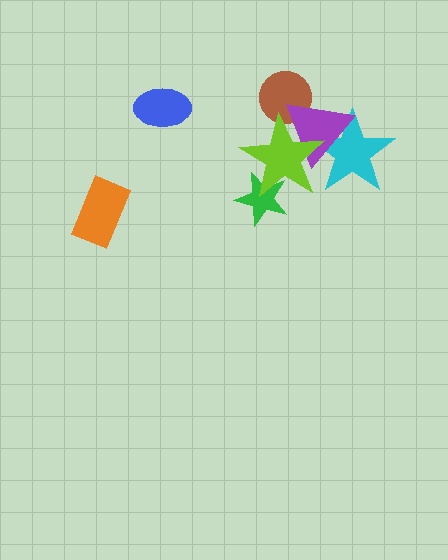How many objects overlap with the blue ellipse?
0 objects overlap with the blue ellipse.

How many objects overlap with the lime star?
4 objects overlap with the lime star.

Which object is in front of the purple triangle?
The lime star is in front of the purple triangle.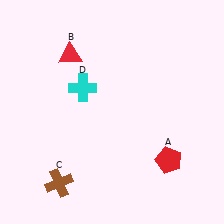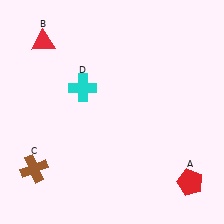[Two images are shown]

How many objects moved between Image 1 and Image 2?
3 objects moved between the two images.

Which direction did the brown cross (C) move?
The brown cross (C) moved left.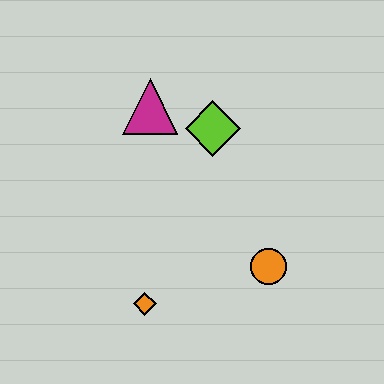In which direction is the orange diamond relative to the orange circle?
The orange diamond is to the left of the orange circle.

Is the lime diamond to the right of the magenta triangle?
Yes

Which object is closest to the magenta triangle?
The lime diamond is closest to the magenta triangle.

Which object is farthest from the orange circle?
The magenta triangle is farthest from the orange circle.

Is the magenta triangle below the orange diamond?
No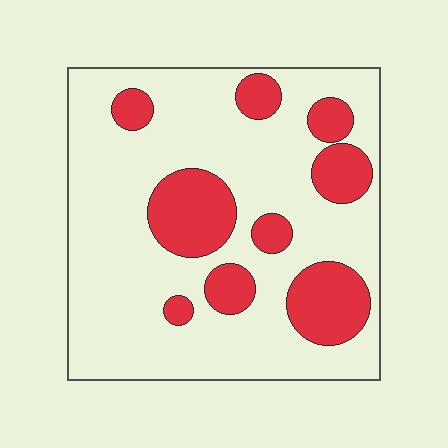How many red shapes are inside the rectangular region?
9.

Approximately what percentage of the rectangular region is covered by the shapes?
Approximately 25%.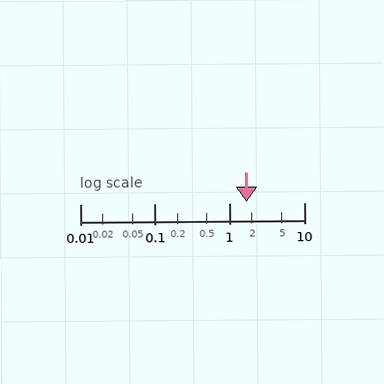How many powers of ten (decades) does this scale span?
The scale spans 3 decades, from 0.01 to 10.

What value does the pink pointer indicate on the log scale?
The pointer indicates approximately 1.7.